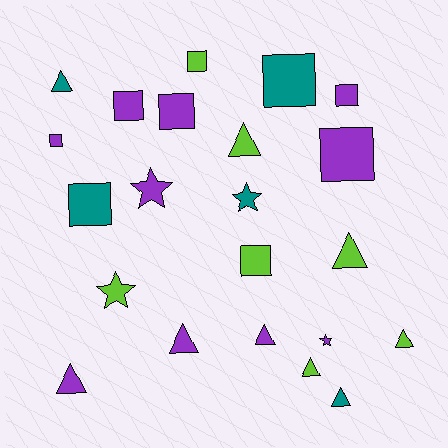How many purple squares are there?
There are 5 purple squares.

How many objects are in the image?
There are 22 objects.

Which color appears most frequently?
Purple, with 10 objects.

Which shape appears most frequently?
Triangle, with 9 objects.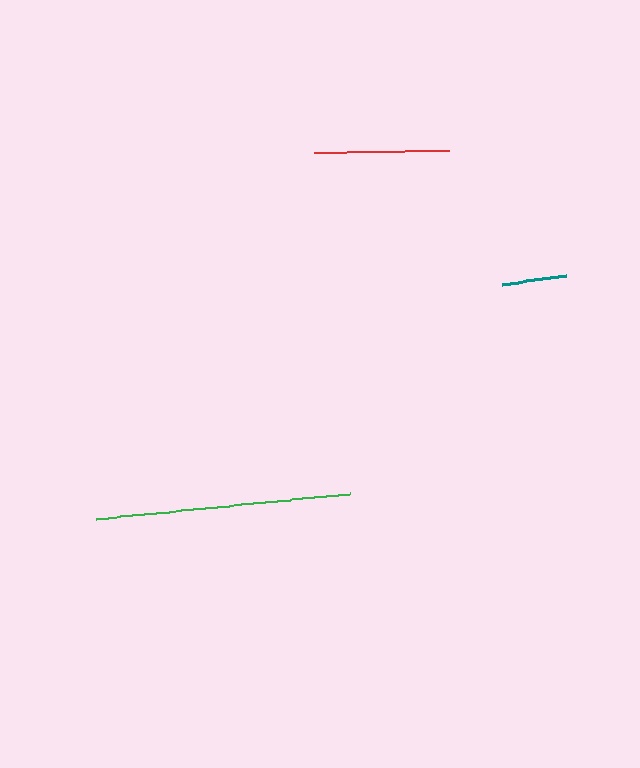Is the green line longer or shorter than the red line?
The green line is longer than the red line.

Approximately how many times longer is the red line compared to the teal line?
The red line is approximately 2.1 times the length of the teal line.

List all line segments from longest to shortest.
From longest to shortest: green, red, teal.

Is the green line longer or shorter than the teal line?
The green line is longer than the teal line.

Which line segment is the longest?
The green line is the longest at approximately 255 pixels.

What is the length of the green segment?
The green segment is approximately 255 pixels long.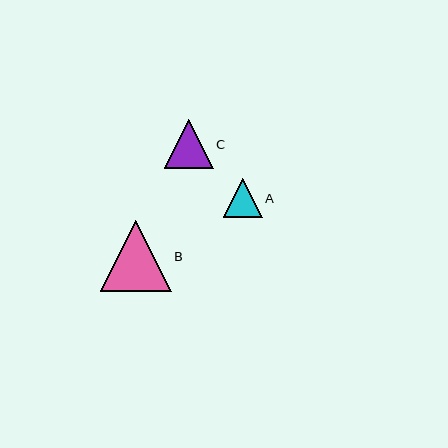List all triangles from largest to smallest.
From largest to smallest: B, C, A.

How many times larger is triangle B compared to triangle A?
Triangle B is approximately 1.8 times the size of triangle A.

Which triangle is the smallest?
Triangle A is the smallest with a size of approximately 39 pixels.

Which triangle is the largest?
Triangle B is the largest with a size of approximately 71 pixels.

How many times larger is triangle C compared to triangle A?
Triangle C is approximately 1.3 times the size of triangle A.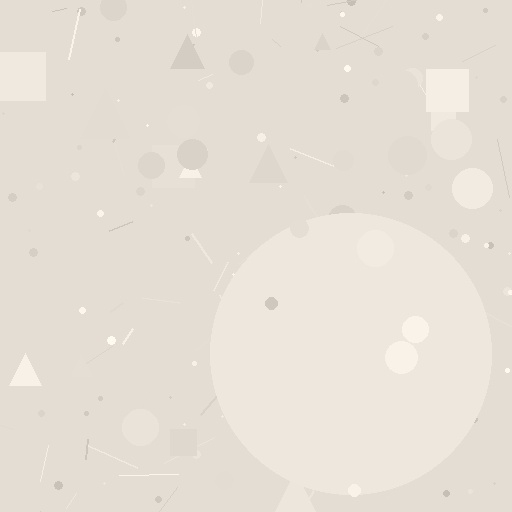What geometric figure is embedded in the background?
A circle is embedded in the background.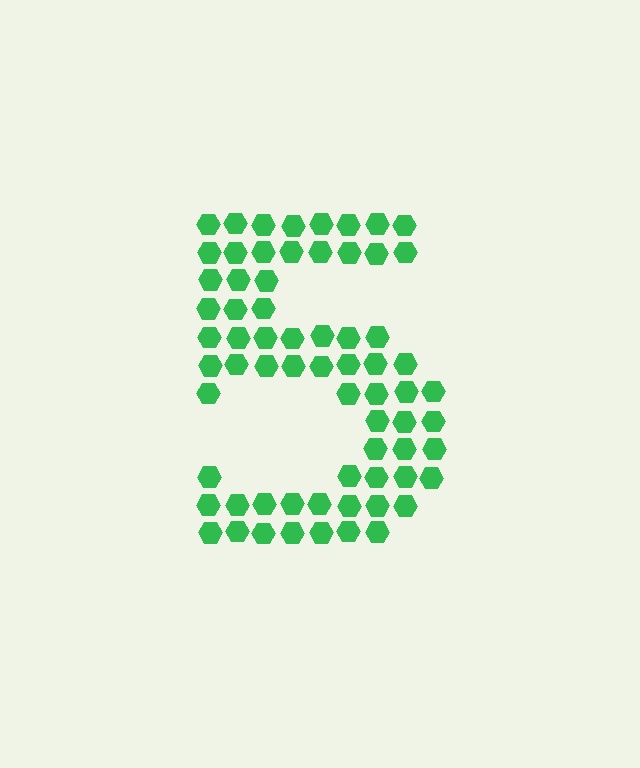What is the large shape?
The large shape is the digit 5.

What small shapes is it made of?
It is made of small hexagons.